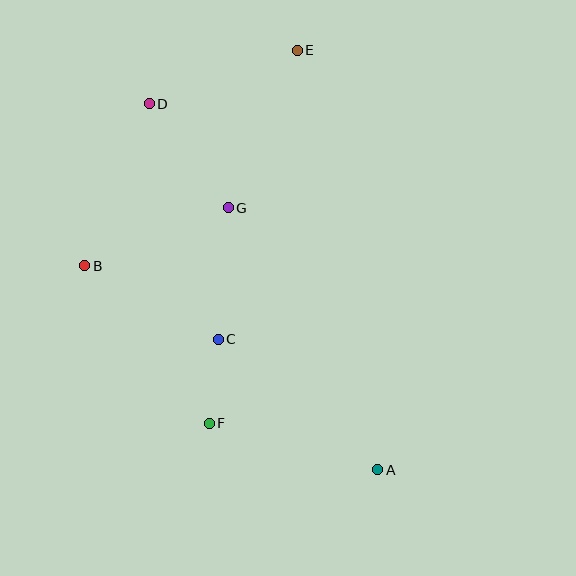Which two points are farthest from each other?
Points A and D are farthest from each other.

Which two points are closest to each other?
Points C and F are closest to each other.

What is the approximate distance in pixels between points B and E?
The distance between B and E is approximately 303 pixels.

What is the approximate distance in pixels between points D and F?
The distance between D and F is approximately 325 pixels.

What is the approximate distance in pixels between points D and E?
The distance between D and E is approximately 157 pixels.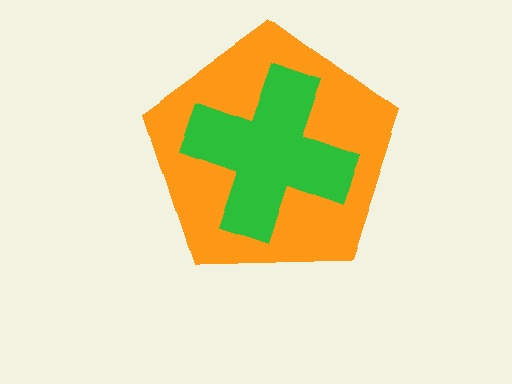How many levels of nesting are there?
2.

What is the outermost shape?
The orange pentagon.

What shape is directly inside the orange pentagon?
The green cross.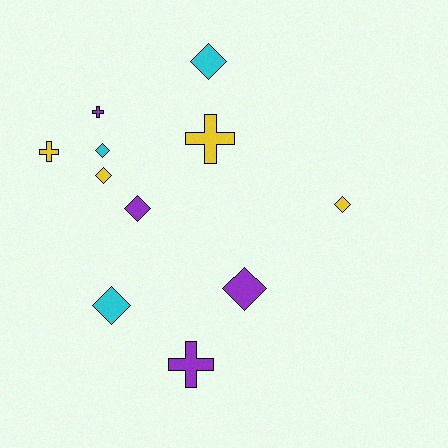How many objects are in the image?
There are 11 objects.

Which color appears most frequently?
Purple, with 4 objects.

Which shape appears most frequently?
Diamond, with 7 objects.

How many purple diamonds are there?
There are 2 purple diamonds.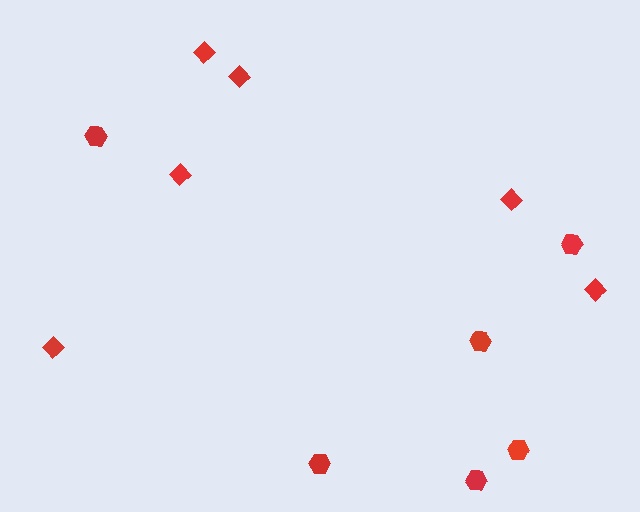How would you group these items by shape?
There are 2 groups: one group of hexagons (6) and one group of diamonds (6).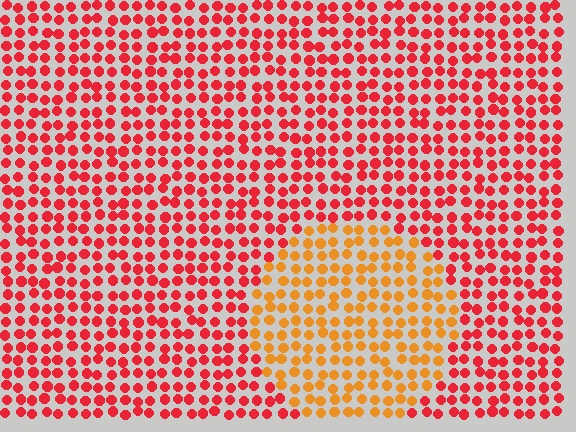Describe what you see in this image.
The image is filled with small red elements in a uniform arrangement. A circle-shaped region is visible where the elements are tinted to a slightly different hue, forming a subtle color boundary.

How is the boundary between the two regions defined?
The boundary is defined purely by a slight shift in hue (about 39 degrees). Spacing, size, and orientation are identical on both sides.